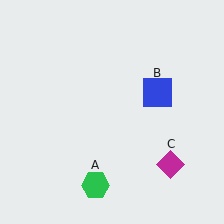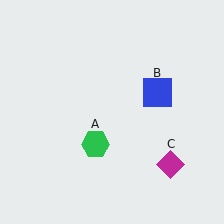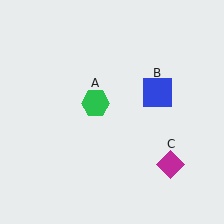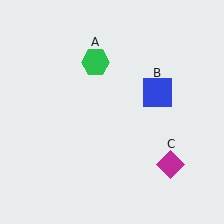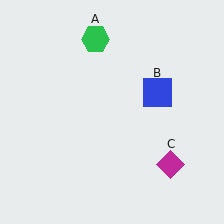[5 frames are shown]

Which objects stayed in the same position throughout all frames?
Blue square (object B) and magenta diamond (object C) remained stationary.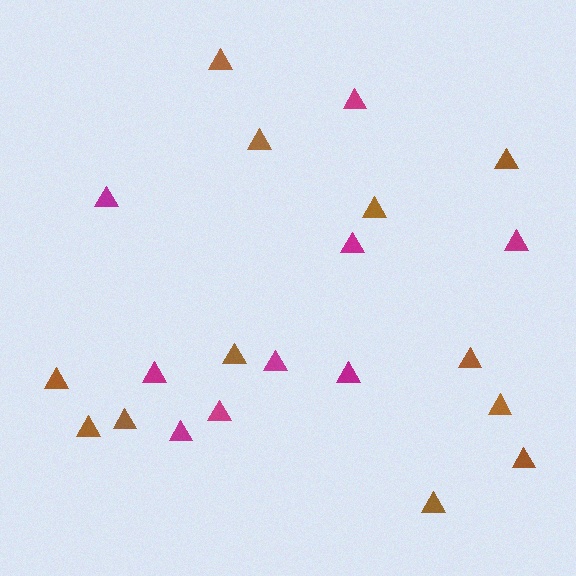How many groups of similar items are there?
There are 2 groups: one group of magenta triangles (9) and one group of brown triangles (12).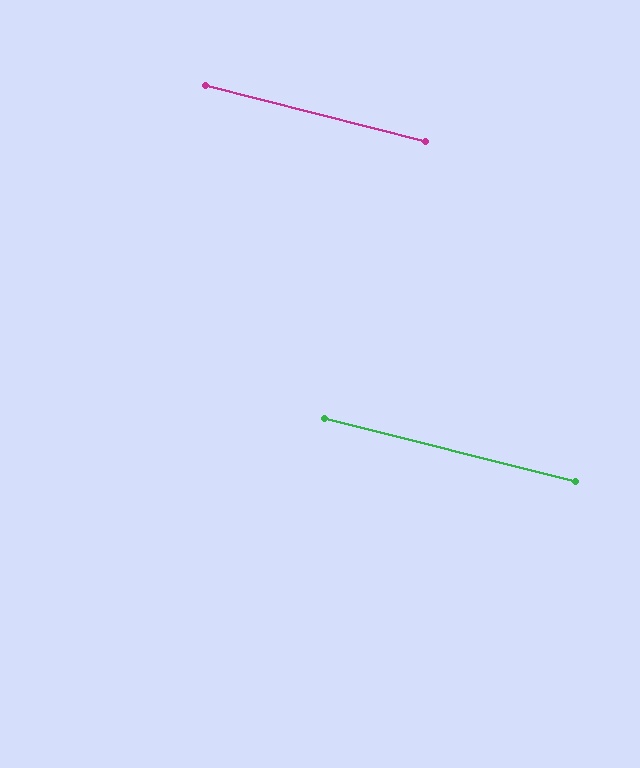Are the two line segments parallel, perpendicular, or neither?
Parallel — their directions differ by only 0.1°.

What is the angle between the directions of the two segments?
Approximately 0 degrees.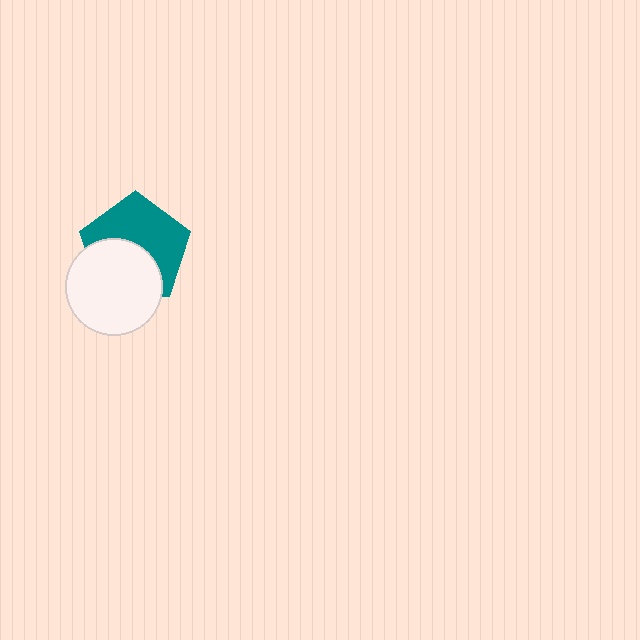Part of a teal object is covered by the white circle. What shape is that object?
It is a pentagon.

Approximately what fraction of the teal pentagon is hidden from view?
Roughly 44% of the teal pentagon is hidden behind the white circle.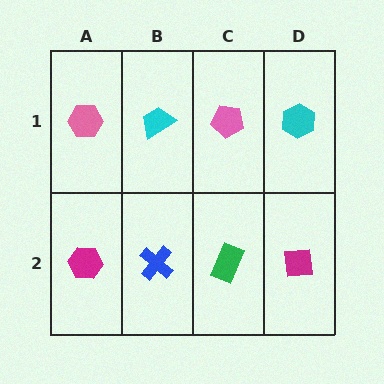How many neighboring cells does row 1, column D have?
2.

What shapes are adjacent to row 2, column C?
A pink pentagon (row 1, column C), a blue cross (row 2, column B), a magenta square (row 2, column D).